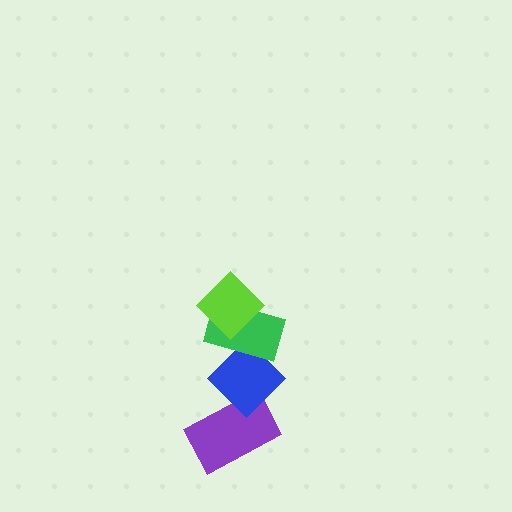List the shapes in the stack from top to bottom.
From top to bottom: the lime diamond, the green rectangle, the blue diamond, the purple rectangle.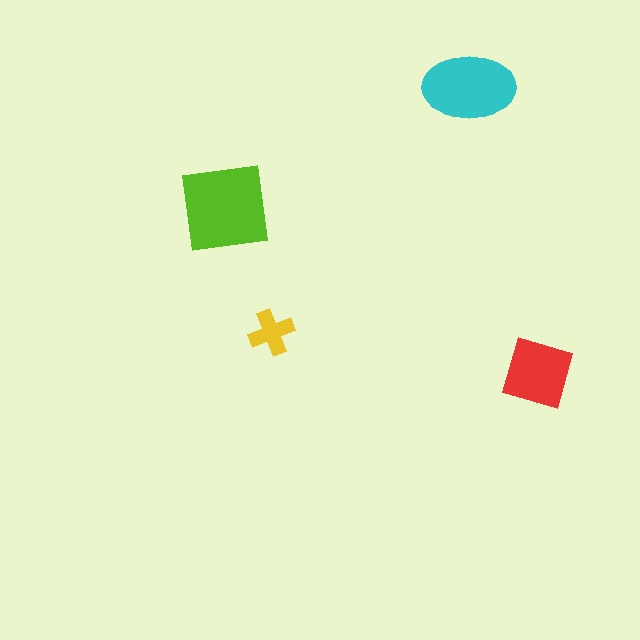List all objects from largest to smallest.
The lime square, the cyan ellipse, the red diamond, the yellow cross.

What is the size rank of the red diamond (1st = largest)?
3rd.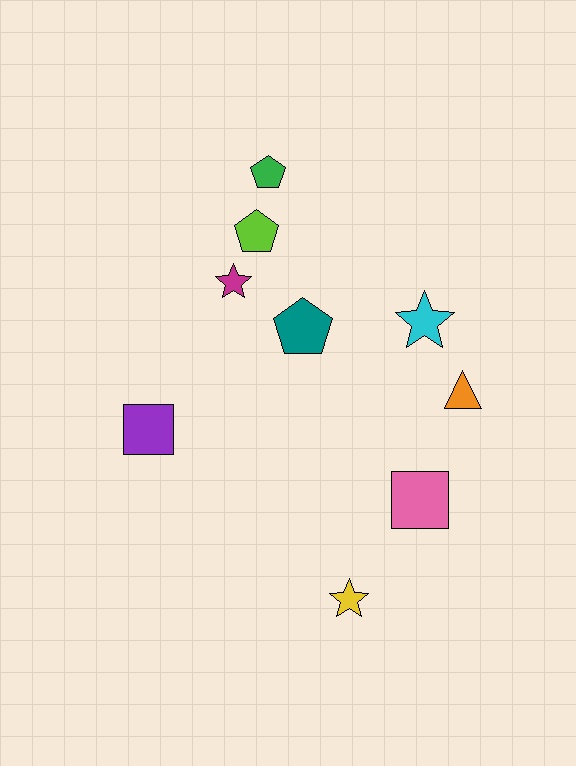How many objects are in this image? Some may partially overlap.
There are 9 objects.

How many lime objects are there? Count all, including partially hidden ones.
There is 1 lime object.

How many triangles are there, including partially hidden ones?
There is 1 triangle.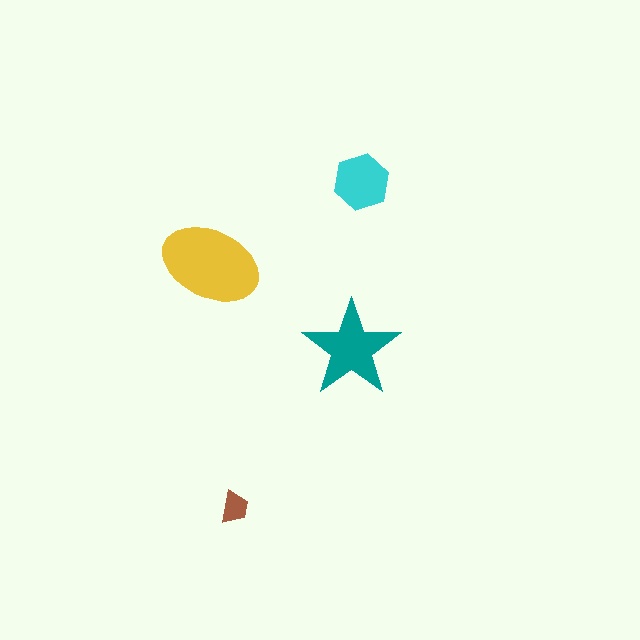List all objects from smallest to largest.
The brown trapezoid, the cyan hexagon, the teal star, the yellow ellipse.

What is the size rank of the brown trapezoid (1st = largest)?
4th.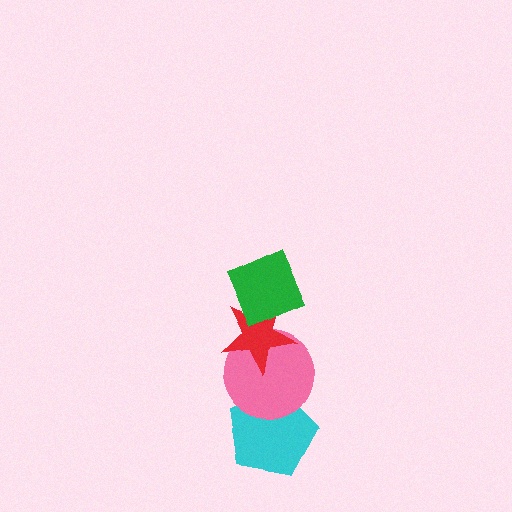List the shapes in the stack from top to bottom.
From top to bottom: the green diamond, the red star, the pink circle, the cyan pentagon.